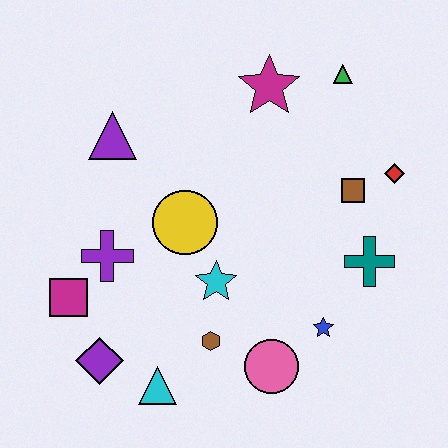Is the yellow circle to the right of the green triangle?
No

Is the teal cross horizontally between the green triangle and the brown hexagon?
No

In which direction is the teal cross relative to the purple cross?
The teal cross is to the right of the purple cross.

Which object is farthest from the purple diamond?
The green triangle is farthest from the purple diamond.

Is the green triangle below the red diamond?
No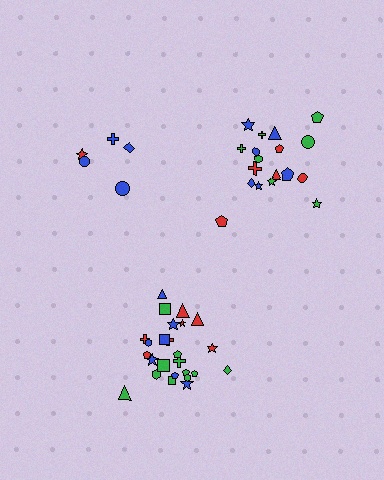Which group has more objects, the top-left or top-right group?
The top-right group.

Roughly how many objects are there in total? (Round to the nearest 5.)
Roughly 50 objects in total.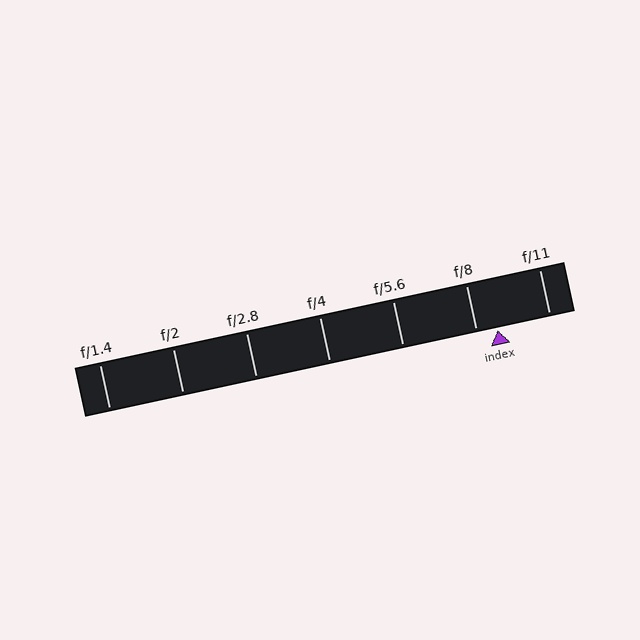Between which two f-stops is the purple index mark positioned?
The index mark is between f/8 and f/11.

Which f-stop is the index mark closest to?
The index mark is closest to f/8.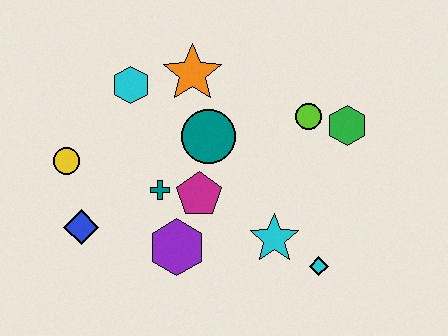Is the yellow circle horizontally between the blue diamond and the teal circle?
No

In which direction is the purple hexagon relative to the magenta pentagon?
The purple hexagon is below the magenta pentagon.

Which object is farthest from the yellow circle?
The green hexagon is farthest from the yellow circle.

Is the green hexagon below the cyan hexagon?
Yes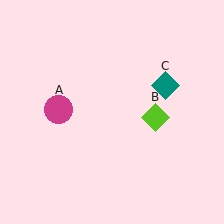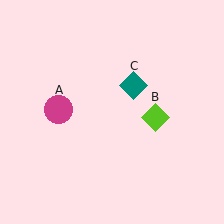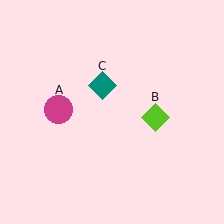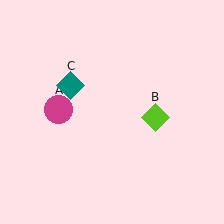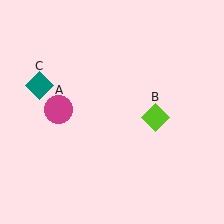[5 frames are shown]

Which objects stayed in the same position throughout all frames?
Magenta circle (object A) and lime diamond (object B) remained stationary.